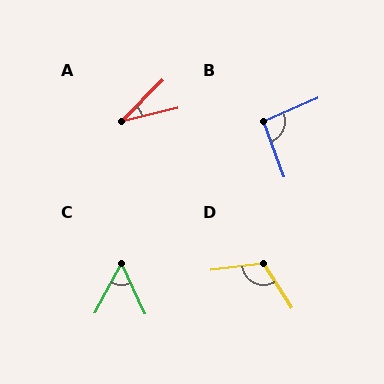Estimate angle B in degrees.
Approximately 94 degrees.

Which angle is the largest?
D, at approximately 116 degrees.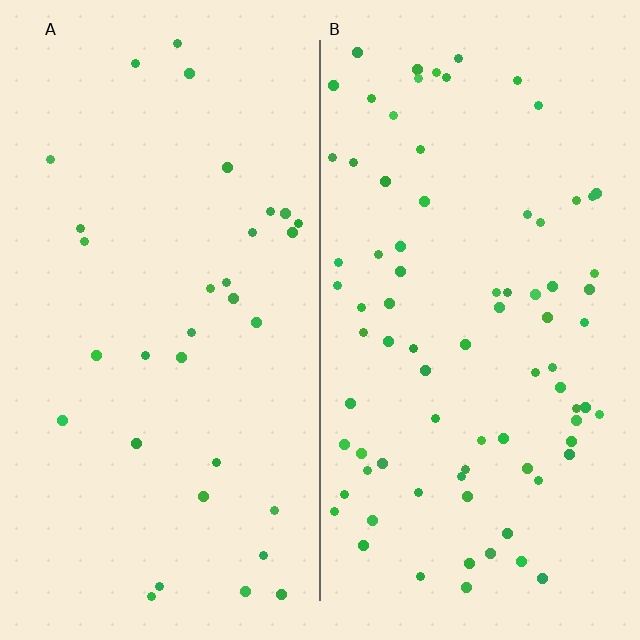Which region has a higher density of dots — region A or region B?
B (the right).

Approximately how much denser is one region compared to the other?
Approximately 2.5× — region B over region A.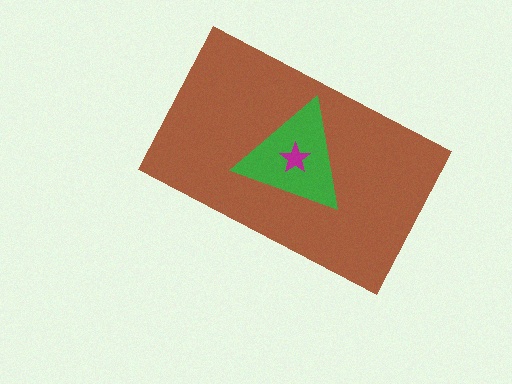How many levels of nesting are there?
3.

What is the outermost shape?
The brown rectangle.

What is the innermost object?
The magenta star.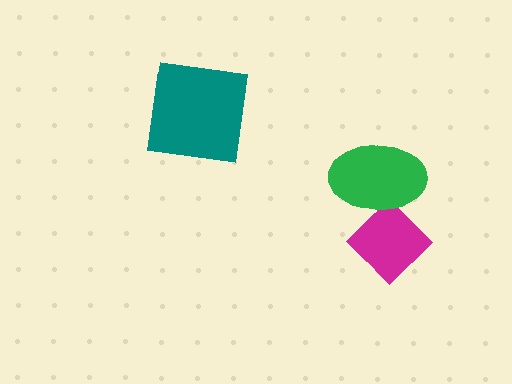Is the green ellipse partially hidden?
No, no other shape covers it.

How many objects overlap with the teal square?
0 objects overlap with the teal square.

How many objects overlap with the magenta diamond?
1 object overlaps with the magenta diamond.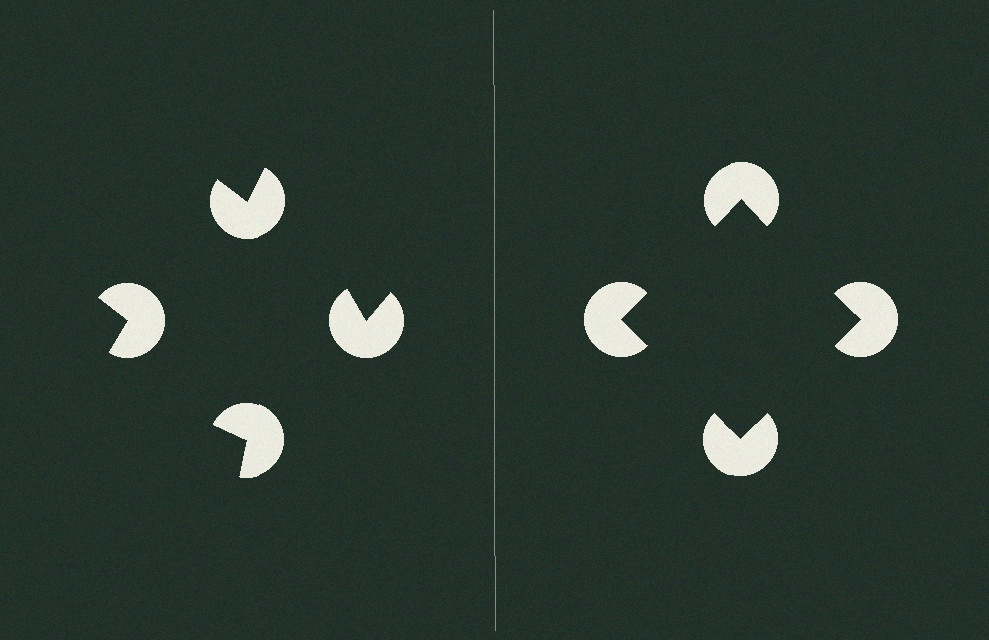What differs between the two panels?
The pac-man discs are positioned identically on both sides; only the wedge orientations differ. On the right they align to a square; on the left they are misaligned.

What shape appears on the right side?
An illusory square.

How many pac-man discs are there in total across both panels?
8 — 4 on each side.